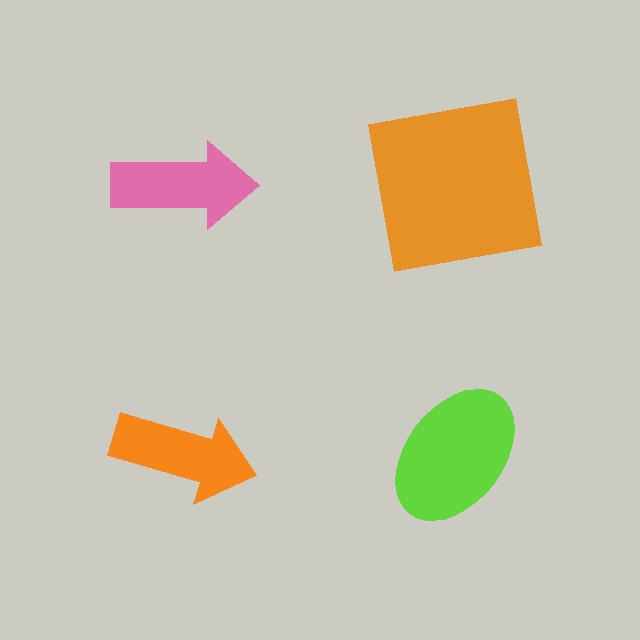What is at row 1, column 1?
A pink arrow.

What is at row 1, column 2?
An orange square.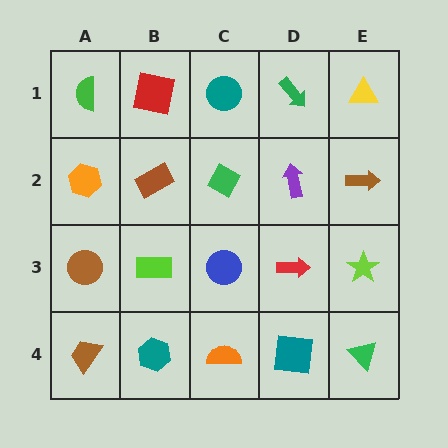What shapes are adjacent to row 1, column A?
An orange hexagon (row 2, column A), a red square (row 1, column B).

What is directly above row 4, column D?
A red arrow.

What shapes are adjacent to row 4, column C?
A blue circle (row 3, column C), a teal hexagon (row 4, column B), a teal square (row 4, column D).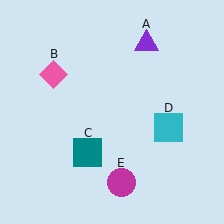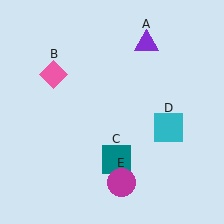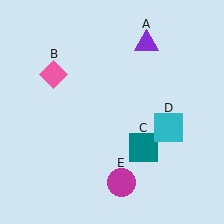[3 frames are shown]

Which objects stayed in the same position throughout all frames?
Purple triangle (object A) and pink diamond (object B) and cyan square (object D) and magenta circle (object E) remained stationary.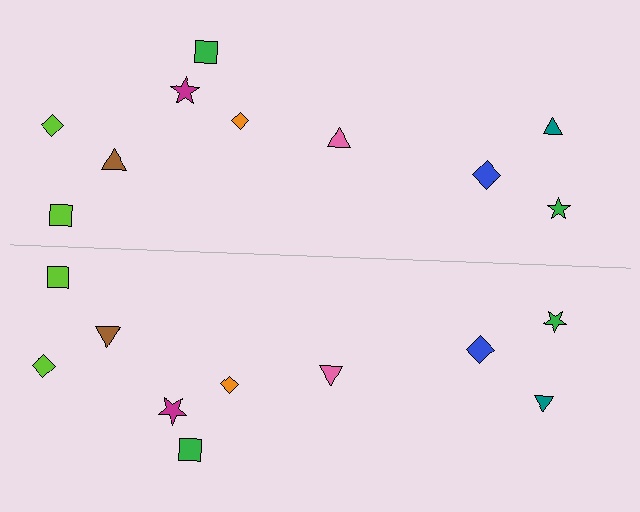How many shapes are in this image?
There are 20 shapes in this image.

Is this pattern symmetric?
Yes, this pattern has bilateral (reflection) symmetry.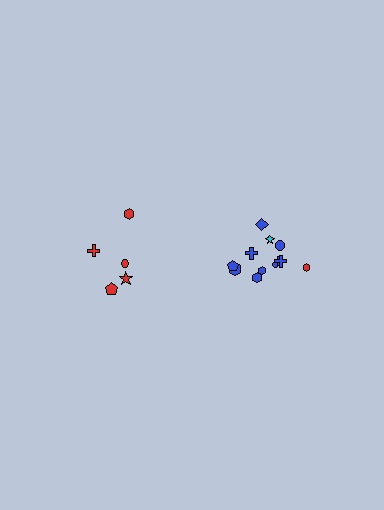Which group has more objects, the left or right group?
The right group.